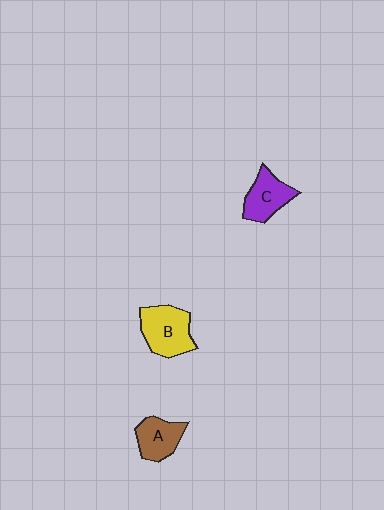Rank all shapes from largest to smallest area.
From largest to smallest: B (yellow), C (purple), A (brown).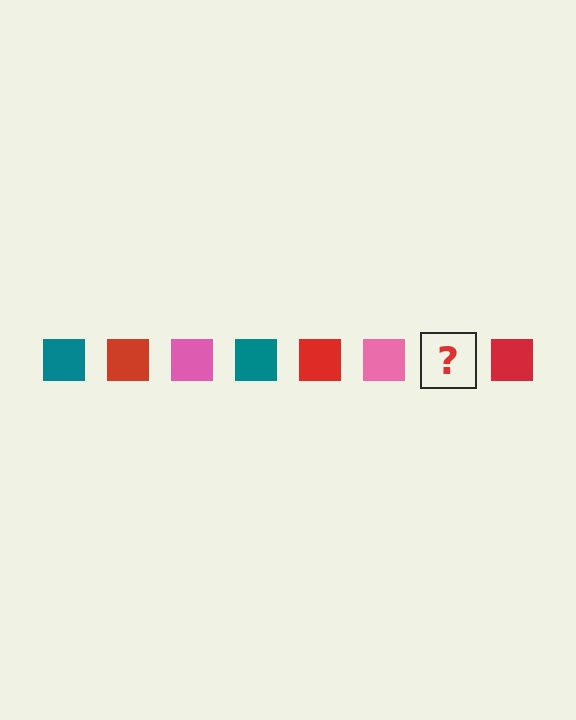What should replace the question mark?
The question mark should be replaced with a teal square.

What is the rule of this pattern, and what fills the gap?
The rule is that the pattern cycles through teal, red, pink squares. The gap should be filled with a teal square.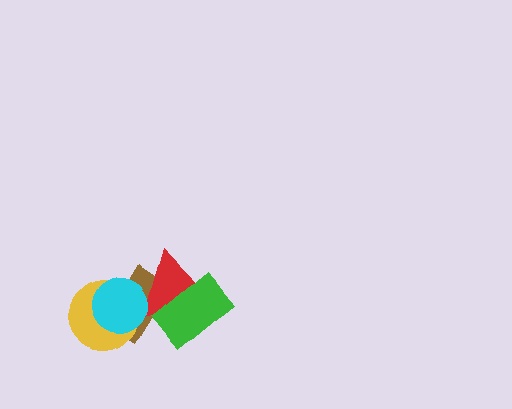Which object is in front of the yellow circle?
The cyan circle is in front of the yellow circle.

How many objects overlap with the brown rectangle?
4 objects overlap with the brown rectangle.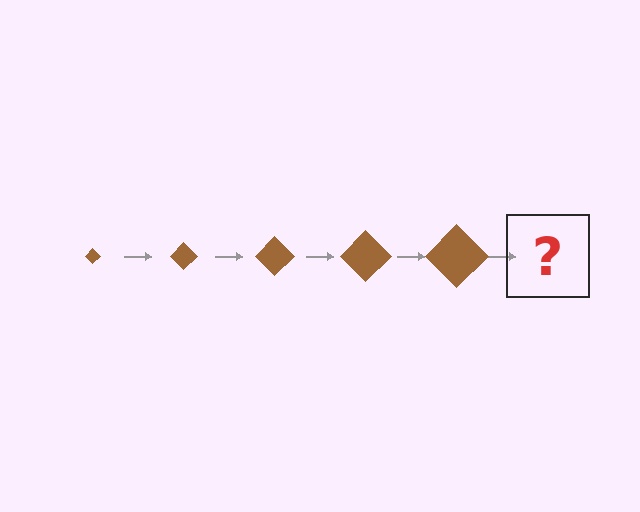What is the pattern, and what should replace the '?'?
The pattern is that the diamond gets progressively larger each step. The '?' should be a brown diamond, larger than the previous one.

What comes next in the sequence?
The next element should be a brown diamond, larger than the previous one.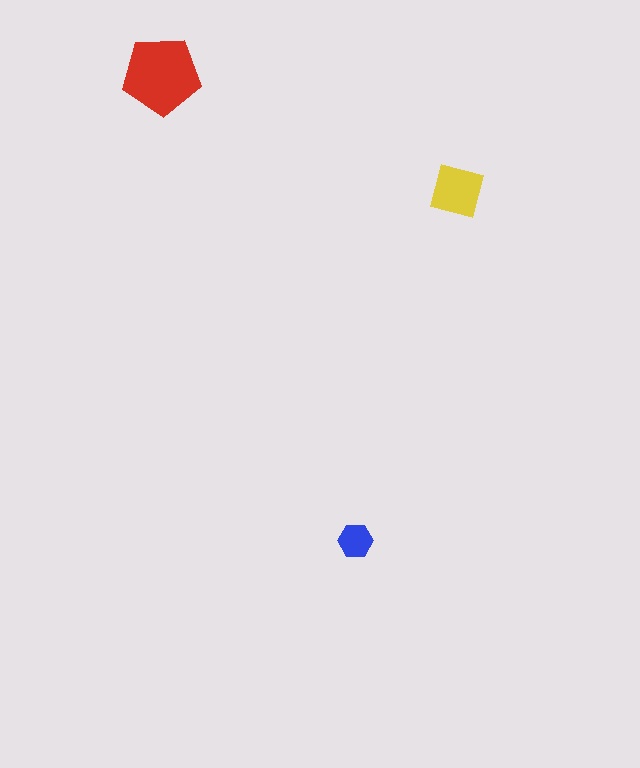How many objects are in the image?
There are 3 objects in the image.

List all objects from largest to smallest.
The red pentagon, the yellow square, the blue hexagon.